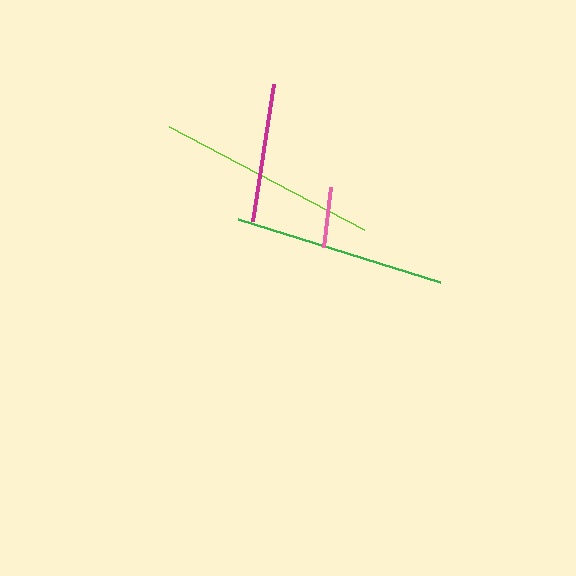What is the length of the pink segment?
The pink segment is approximately 60 pixels long.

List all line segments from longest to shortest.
From longest to shortest: lime, green, magenta, pink.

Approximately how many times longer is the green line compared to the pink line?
The green line is approximately 3.5 times the length of the pink line.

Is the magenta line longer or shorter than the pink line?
The magenta line is longer than the pink line.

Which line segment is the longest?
The lime line is the longest at approximately 220 pixels.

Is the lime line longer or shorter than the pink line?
The lime line is longer than the pink line.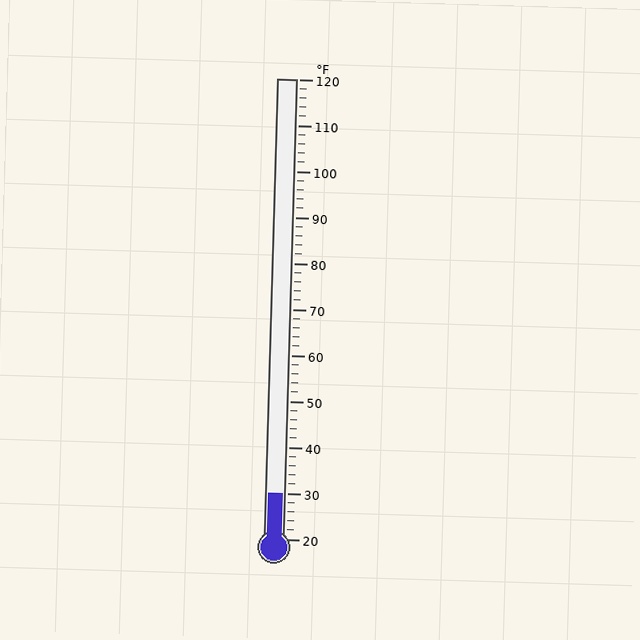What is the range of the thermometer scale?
The thermometer scale ranges from 20°F to 120°F.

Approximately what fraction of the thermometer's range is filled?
The thermometer is filled to approximately 10% of its range.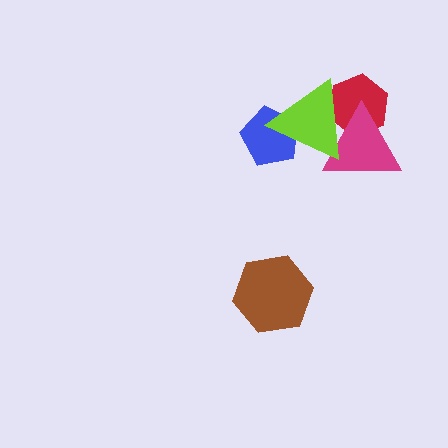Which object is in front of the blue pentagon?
The lime triangle is in front of the blue pentagon.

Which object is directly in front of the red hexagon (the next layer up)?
The magenta triangle is directly in front of the red hexagon.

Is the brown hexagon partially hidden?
No, no other shape covers it.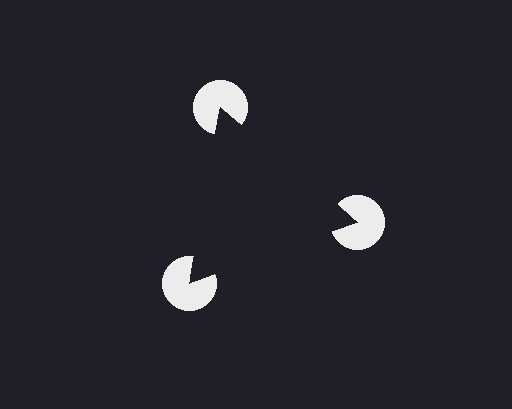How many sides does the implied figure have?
3 sides.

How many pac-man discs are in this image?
There are 3 — one at each vertex of the illusory triangle.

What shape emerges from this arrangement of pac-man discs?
An illusory triangle — its edges are inferred from the aligned wedge cuts in the pac-man discs, not physically drawn.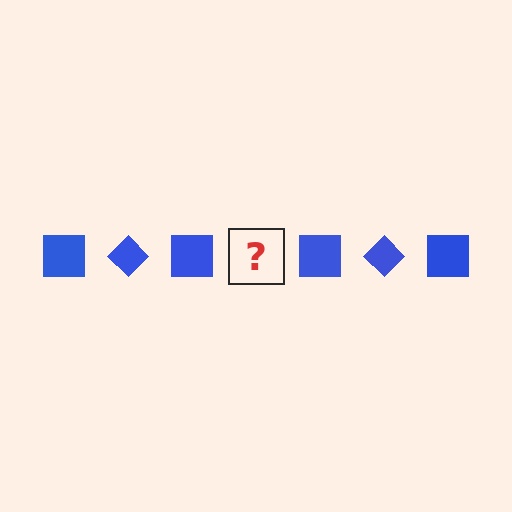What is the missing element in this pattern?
The missing element is a blue diamond.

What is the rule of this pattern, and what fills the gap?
The rule is that the pattern cycles through square, diamond shapes in blue. The gap should be filled with a blue diamond.